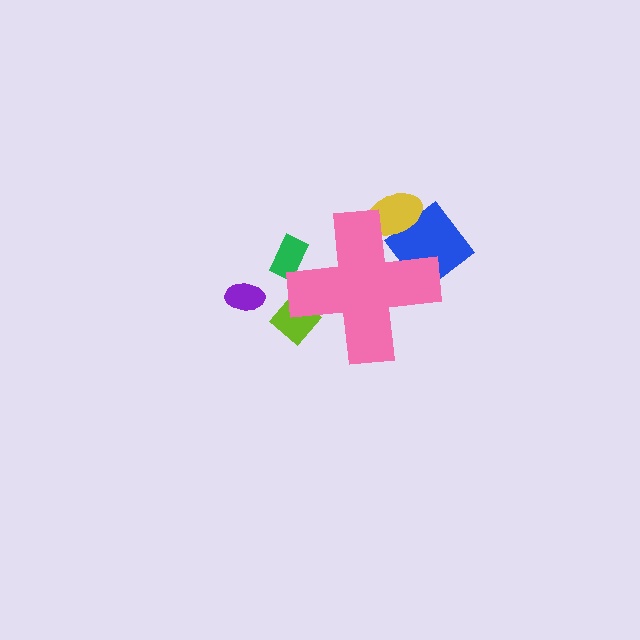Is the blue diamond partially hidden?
Yes, the blue diamond is partially hidden behind the pink cross.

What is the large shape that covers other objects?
A pink cross.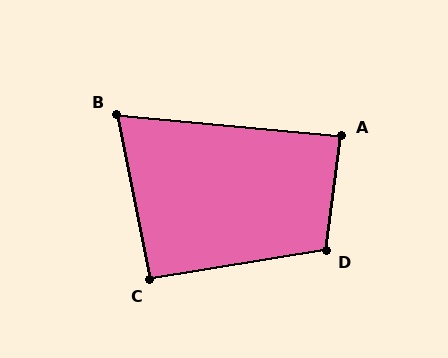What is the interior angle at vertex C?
Approximately 92 degrees (approximately right).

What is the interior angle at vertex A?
Approximately 88 degrees (approximately right).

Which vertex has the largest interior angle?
D, at approximately 107 degrees.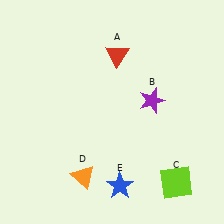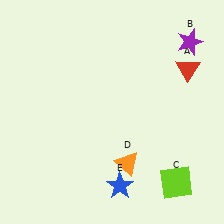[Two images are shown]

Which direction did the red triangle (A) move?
The red triangle (A) moved right.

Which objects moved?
The objects that moved are: the red triangle (A), the purple star (B), the orange triangle (D).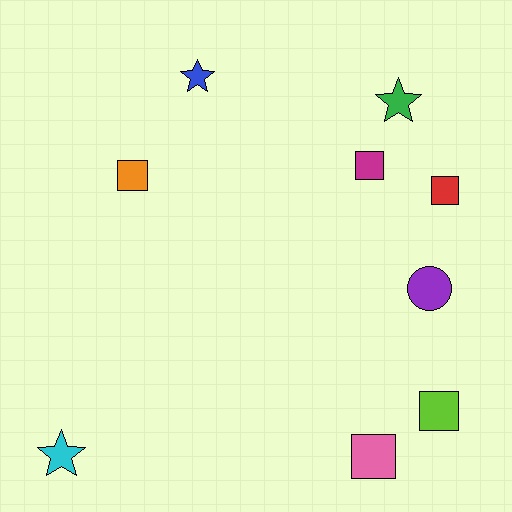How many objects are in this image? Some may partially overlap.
There are 9 objects.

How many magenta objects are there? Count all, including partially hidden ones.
There is 1 magenta object.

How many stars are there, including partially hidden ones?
There are 3 stars.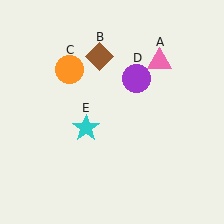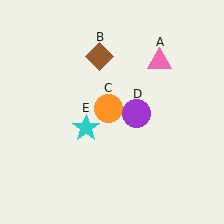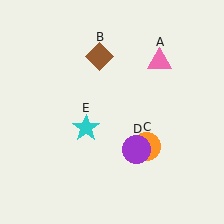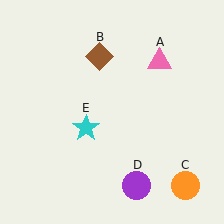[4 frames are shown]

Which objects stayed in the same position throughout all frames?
Pink triangle (object A) and brown diamond (object B) and cyan star (object E) remained stationary.